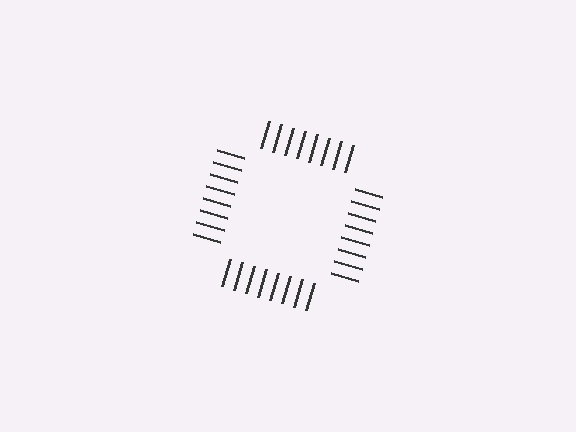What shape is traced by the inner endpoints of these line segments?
An illusory square — the line segments terminate on its edges but no continuous stroke is drawn.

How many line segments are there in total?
32 — 8 along each of the 4 edges.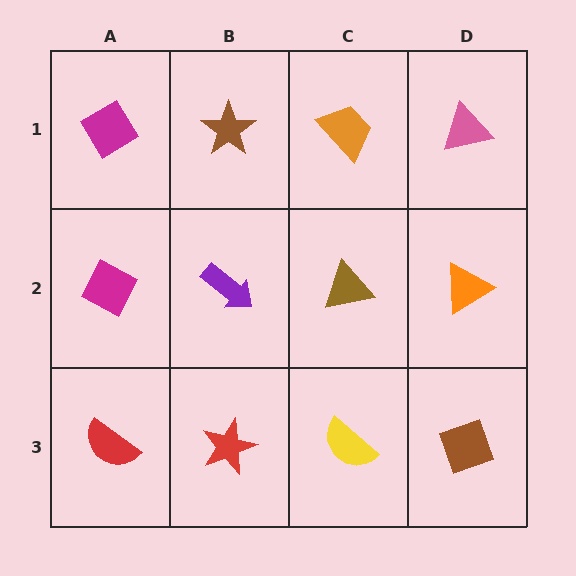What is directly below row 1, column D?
An orange triangle.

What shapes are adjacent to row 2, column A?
A magenta diamond (row 1, column A), a red semicircle (row 3, column A), a purple arrow (row 2, column B).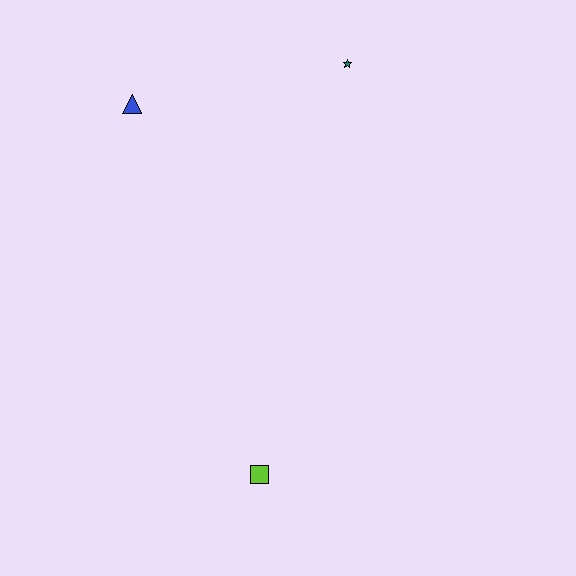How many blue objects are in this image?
There is 1 blue object.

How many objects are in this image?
There are 3 objects.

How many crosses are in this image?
There are no crosses.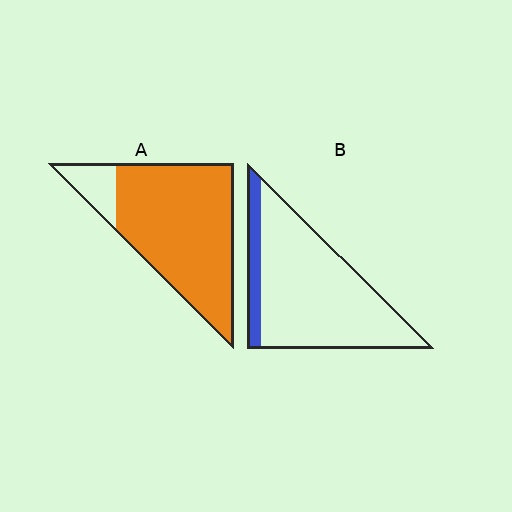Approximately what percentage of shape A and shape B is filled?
A is approximately 85% and B is approximately 15%.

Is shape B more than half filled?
No.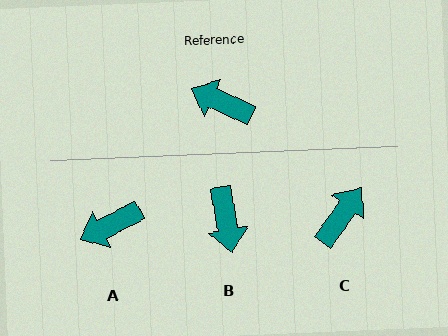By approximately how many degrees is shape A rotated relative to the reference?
Approximately 52 degrees counter-clockwise.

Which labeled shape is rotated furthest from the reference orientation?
B, about 125 degrees away.